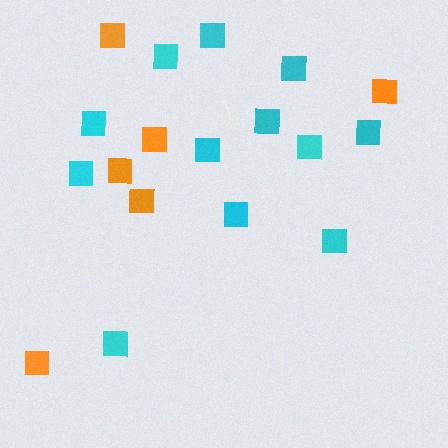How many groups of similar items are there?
There are 2 groups: one group of orange squares (6) and one group of cyan squares (12).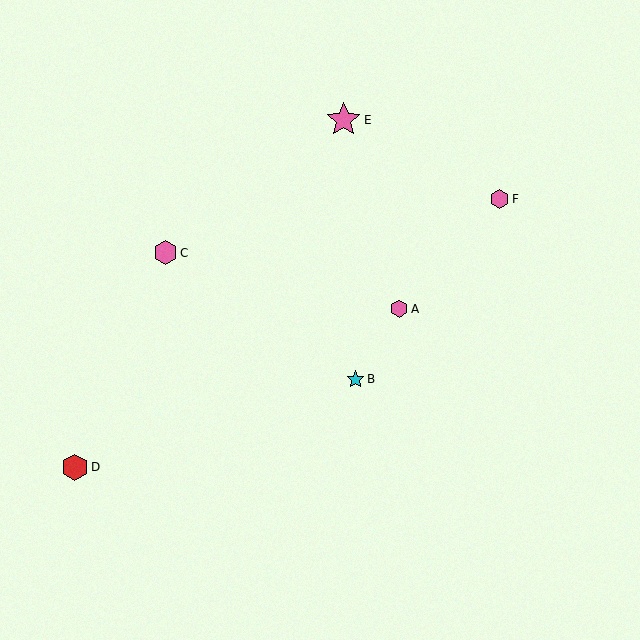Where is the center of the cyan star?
The center of the cyan star is at (356, 379).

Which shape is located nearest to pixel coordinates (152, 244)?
The pink hexagon (labeled C) at (166, 253) is nearest to that location.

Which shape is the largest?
The pink star (labeled E) is the largest.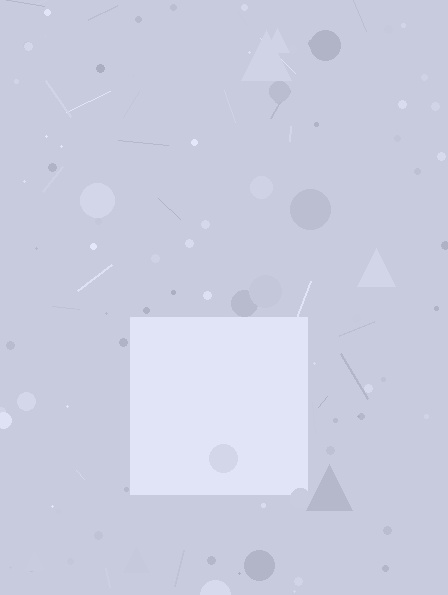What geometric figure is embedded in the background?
A square is embedded in the background.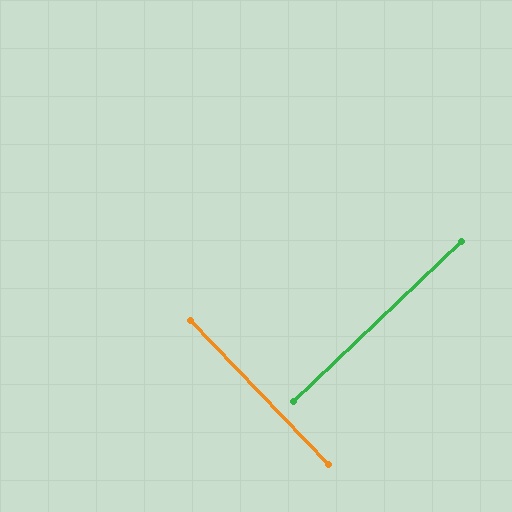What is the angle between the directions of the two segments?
Approximately 90 degrees.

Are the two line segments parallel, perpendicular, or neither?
Perpendicular — they meet at approximately 90°.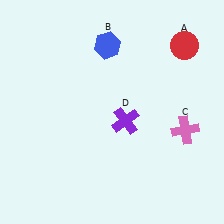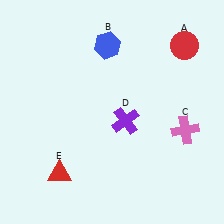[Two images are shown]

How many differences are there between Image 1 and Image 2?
There is 1 difference between the two images.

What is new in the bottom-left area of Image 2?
A red triangle (E) was added in the bottom-left area of Image 2.